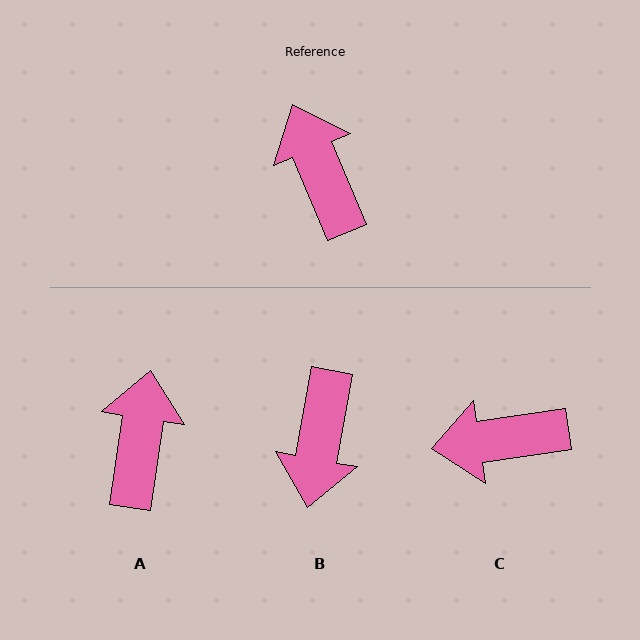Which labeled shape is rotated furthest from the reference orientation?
B, about 147 degrees away.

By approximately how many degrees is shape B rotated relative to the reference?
Approximately 147 degrees counter-clockwise.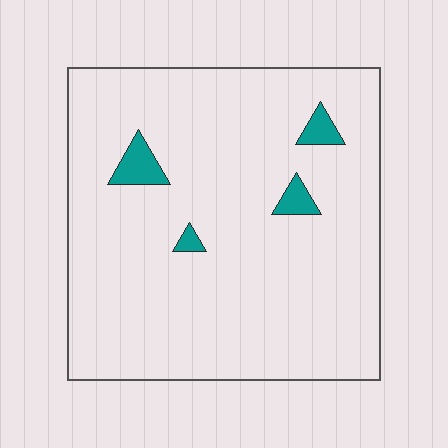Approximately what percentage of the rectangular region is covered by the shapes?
Approximately 5%.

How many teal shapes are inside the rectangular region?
4.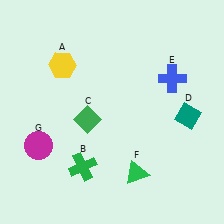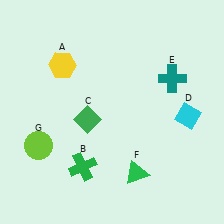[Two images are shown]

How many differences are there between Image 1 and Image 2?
There are 3 differences between the two images.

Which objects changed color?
D changed from teal to cyan. E changed from blue to teal. G changed from magenta to lime.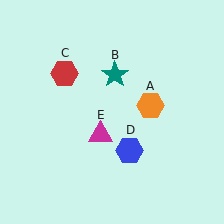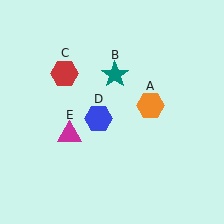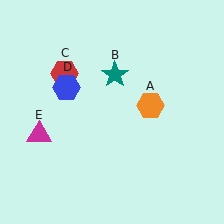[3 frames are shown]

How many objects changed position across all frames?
2 objects changed position: blue hexagon (object D), magenta triangle (object E).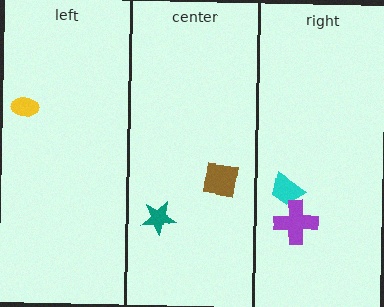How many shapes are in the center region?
2.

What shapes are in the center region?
The brown square, the teal star.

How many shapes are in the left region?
1.